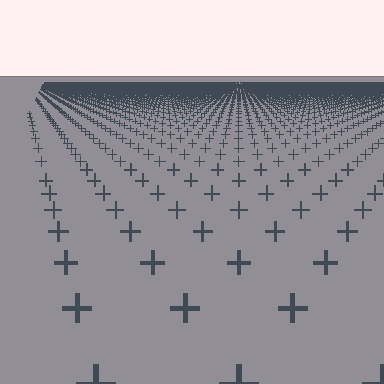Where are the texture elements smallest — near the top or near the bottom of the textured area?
Near the top.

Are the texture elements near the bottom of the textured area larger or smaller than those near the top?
Larger. Near the bottom, elements are closer to the viewer and appear at a bigger on-screen size.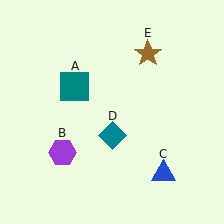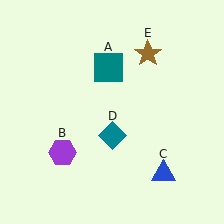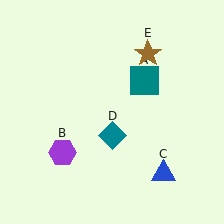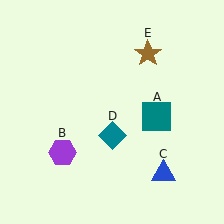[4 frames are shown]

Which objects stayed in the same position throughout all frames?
Purple hexagon (object B) and blue triangle (object C) and teal diamond (object D) and brown star (object E) remained stationary.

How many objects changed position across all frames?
1 object changed position: teal square (object A).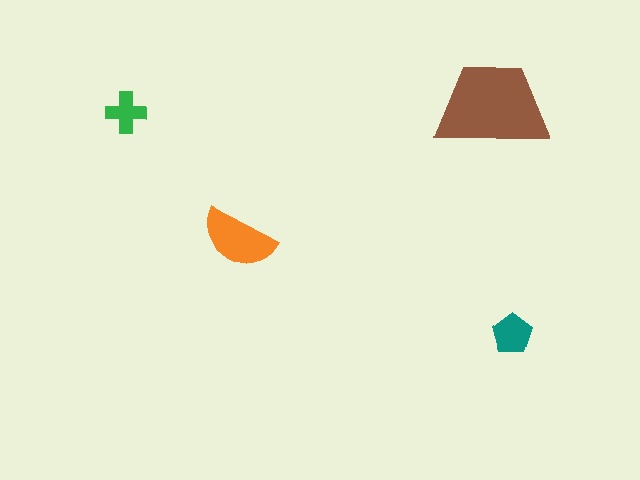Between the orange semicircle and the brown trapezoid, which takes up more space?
The brown trapezoid.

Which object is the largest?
The brown trapezoid.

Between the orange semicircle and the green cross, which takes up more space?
The orange semicircle.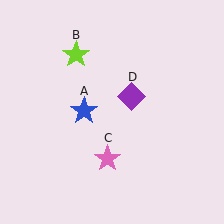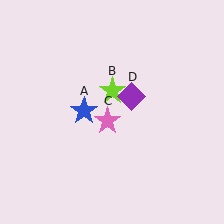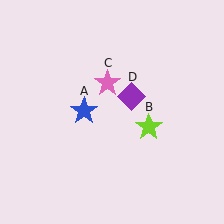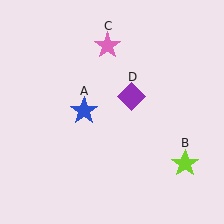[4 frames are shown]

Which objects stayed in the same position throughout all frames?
Blue star (object A) and purple diamond (object D) remained stationary.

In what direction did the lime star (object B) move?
The lime star (object B) moved down and to the right.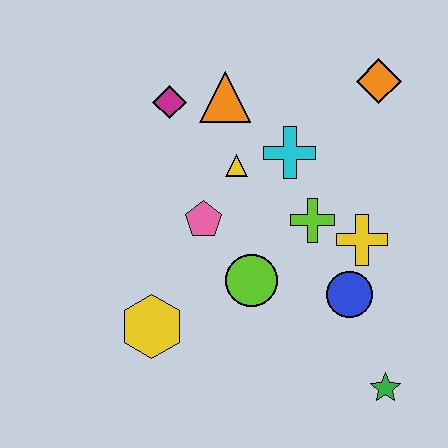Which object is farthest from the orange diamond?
The yellow hexagon is farthest from the orange diamond.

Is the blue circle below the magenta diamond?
Yes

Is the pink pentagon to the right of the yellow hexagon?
Yes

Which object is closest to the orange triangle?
The magenta diamond is closest to the orange triangle.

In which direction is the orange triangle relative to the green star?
The orange triangle is above the green star.